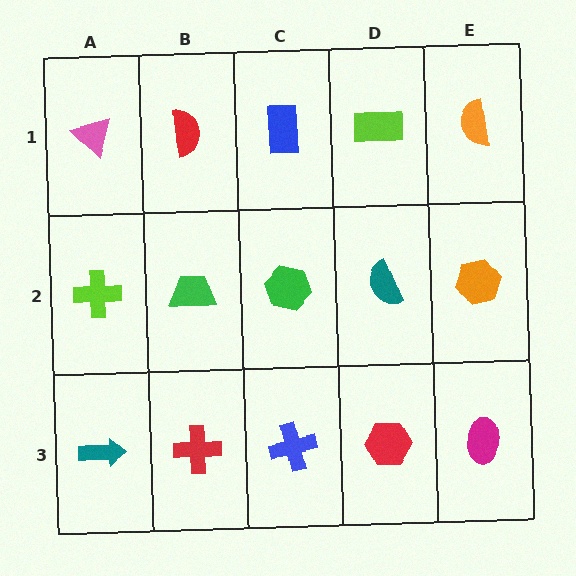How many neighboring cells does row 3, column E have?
2.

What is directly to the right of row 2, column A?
A green trapezoid.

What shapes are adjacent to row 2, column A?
A pink triangle (row 1, column A), a teal arrow (row 3, column A), a green trapezoid (row 2, column B).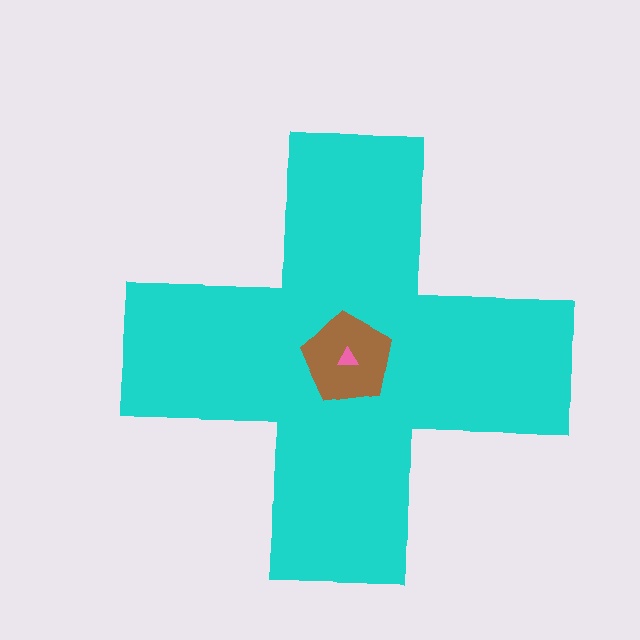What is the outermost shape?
The cyan cross.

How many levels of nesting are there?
3.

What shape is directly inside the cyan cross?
The brown pentagon.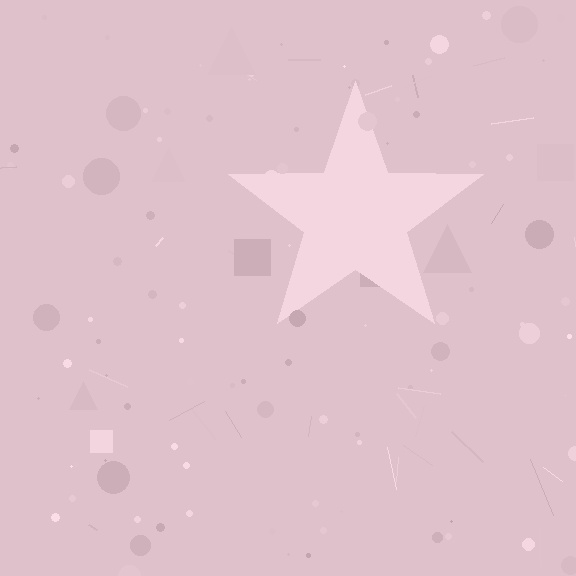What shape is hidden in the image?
A star is hidden in the image.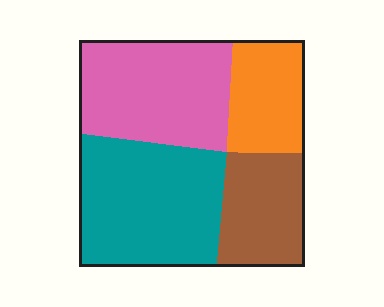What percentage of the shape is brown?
Brown covers roughly 20% of the shape.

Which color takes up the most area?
Teal, at roughly 35%.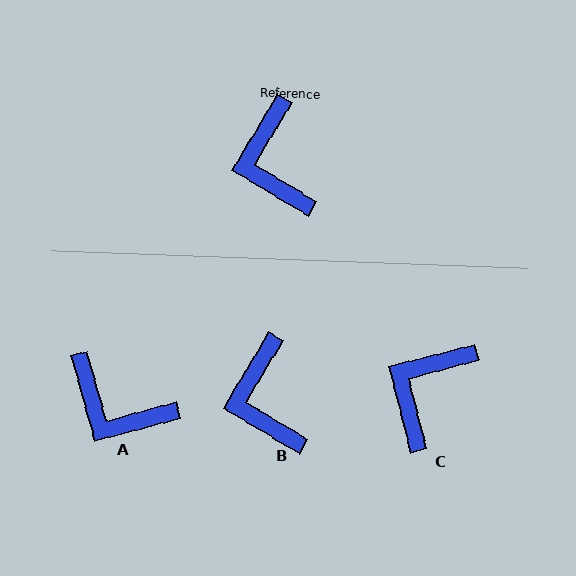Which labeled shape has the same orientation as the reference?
B.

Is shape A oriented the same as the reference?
No, it is off by about 46 degrees.